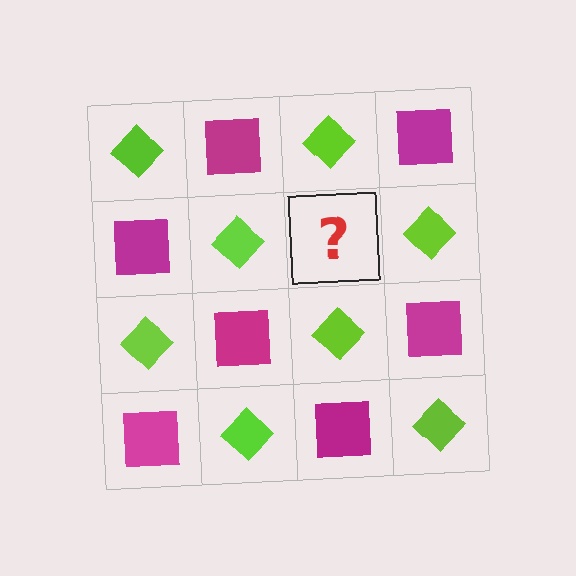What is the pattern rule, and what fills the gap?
The rule is that it alternates lime diamond and magenta square in a checkerboard pattern. The gap should be filled with a magenta square.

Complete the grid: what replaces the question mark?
The question mark should be replaced with a magenta square.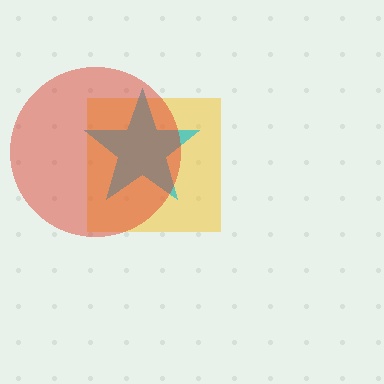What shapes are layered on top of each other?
The layered shapes are: a yellow square, a cyan star, a red circle.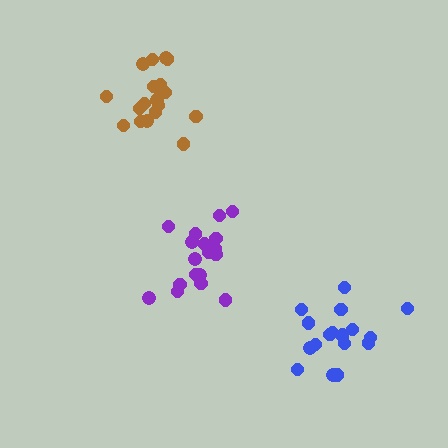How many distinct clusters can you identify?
There are 3 distinct clusters.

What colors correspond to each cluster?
The clusters are colored: purple, brown, blue.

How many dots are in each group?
Group 1: 18 dots, Group 2: 19 dots, Group 3: 18 dots (55 total).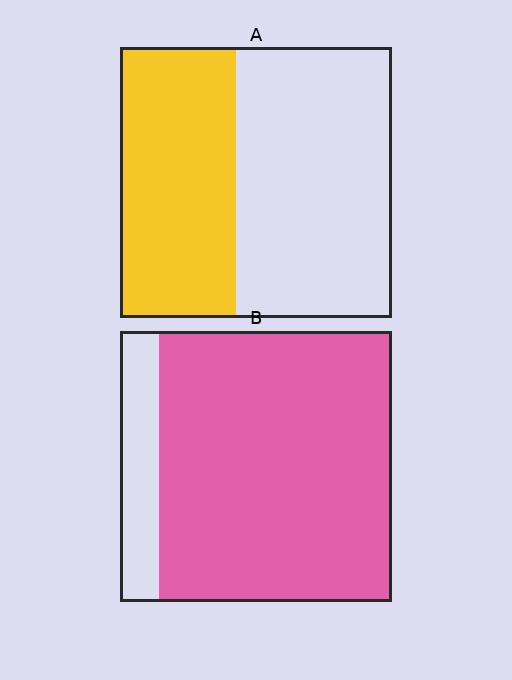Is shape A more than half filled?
No.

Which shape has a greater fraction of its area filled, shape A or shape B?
Shape B.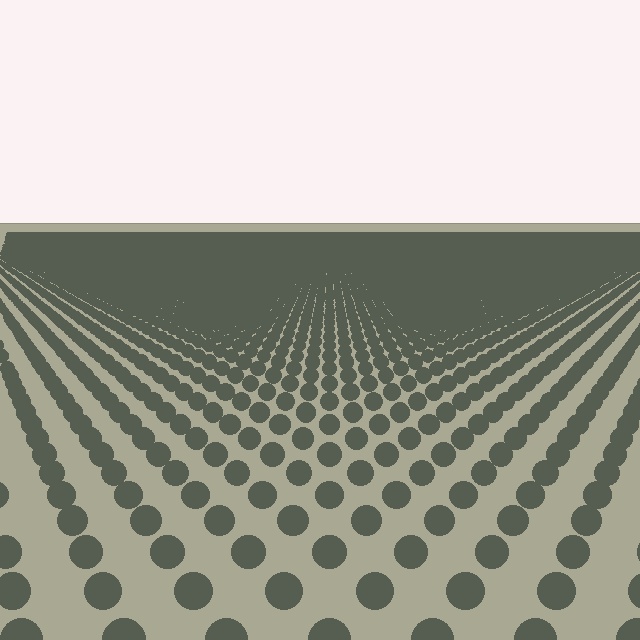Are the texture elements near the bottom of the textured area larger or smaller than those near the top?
Larger. Near the bottom, elements are closer to the viewer and appear at a bigger on-screen size.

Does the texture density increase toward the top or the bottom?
Density increases toward the top.